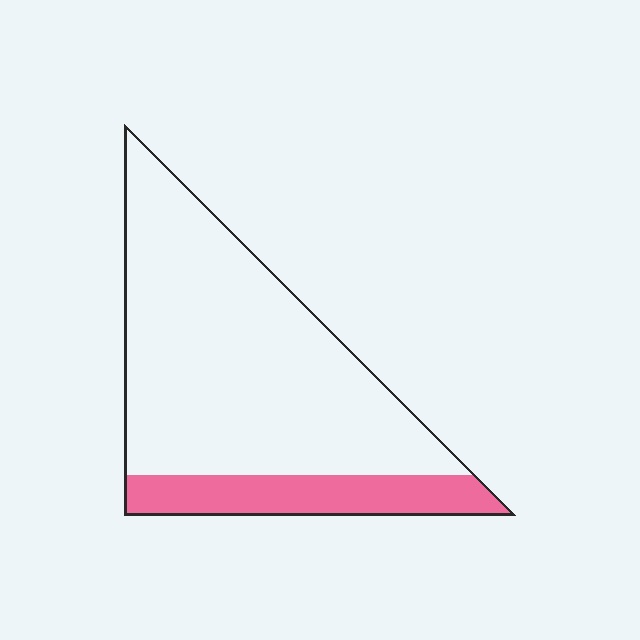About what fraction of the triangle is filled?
About one fifth (1/5).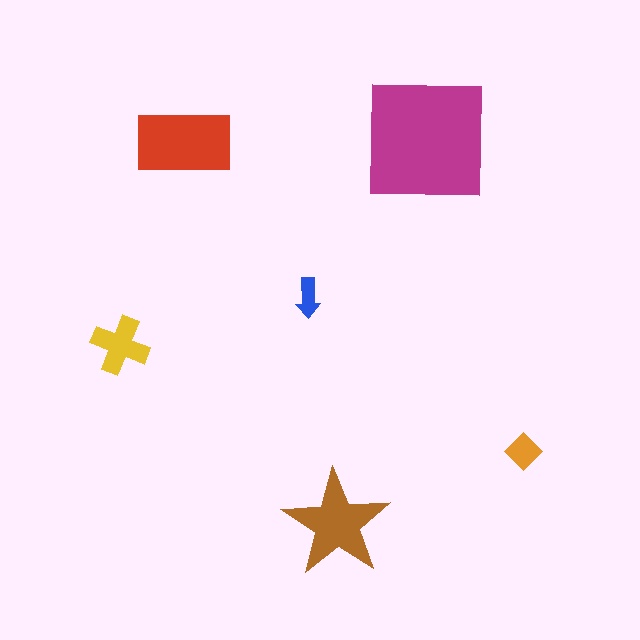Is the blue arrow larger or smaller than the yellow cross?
Smaller.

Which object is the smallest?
The blue arrow.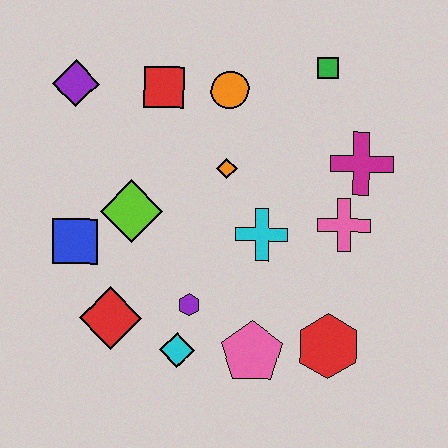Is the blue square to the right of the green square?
No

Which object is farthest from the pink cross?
The purple diamond is farthest from the pink cross.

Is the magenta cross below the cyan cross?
No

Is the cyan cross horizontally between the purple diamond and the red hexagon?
Yes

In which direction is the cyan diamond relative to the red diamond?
The cyan diamond is to the right of the red diamond.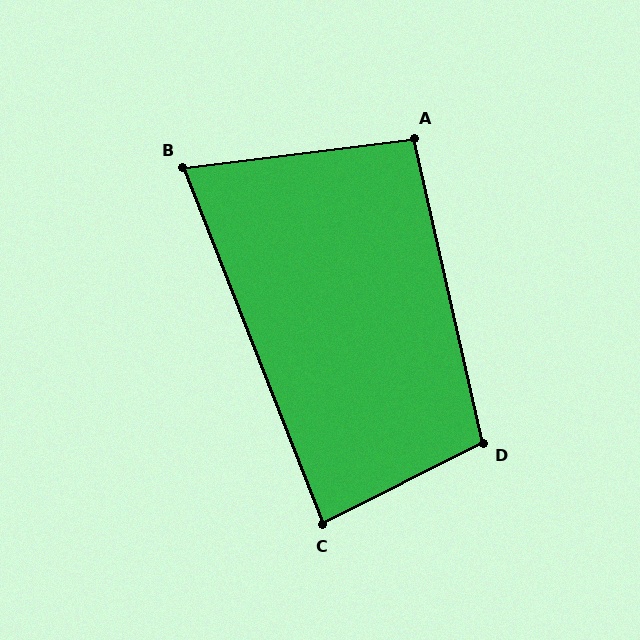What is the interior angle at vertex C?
Approximately 84 degrees (acute).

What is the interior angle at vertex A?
Approximately 96 degrees (obtuse).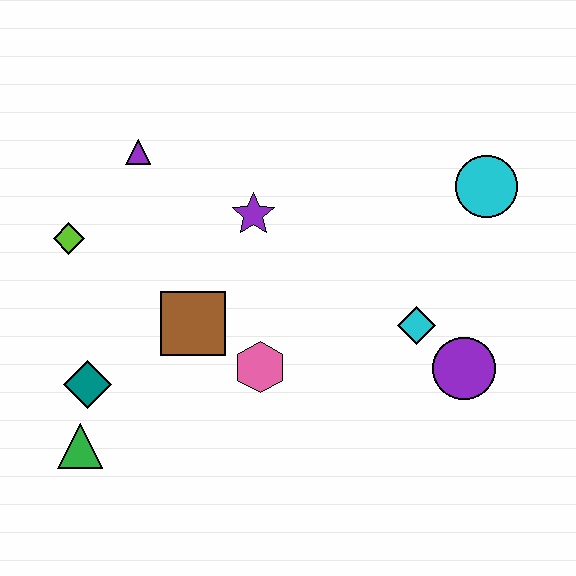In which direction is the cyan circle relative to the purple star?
The cyan circle is to the right of the purple star.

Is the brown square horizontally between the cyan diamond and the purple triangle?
Yes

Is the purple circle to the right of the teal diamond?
Yes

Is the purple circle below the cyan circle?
Yes